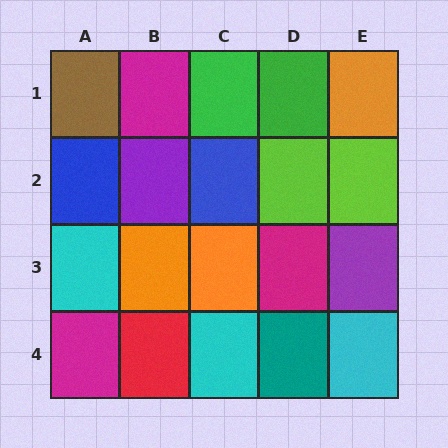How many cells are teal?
1 cell is teal.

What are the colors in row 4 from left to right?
Magenta, red, cyan, teal, cyan.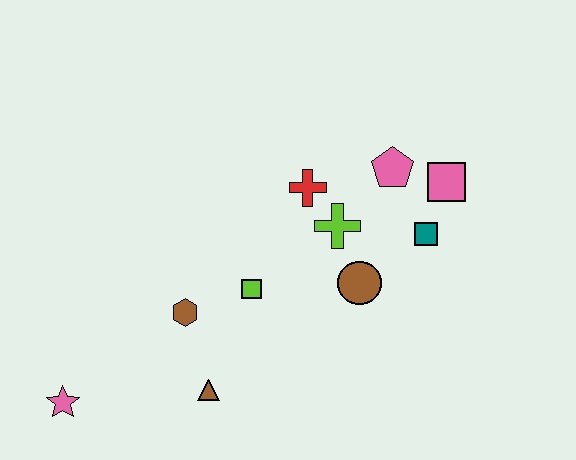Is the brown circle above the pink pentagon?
No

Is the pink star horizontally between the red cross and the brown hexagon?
No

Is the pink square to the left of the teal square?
No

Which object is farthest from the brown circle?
The pink star is farthest from the brown circle.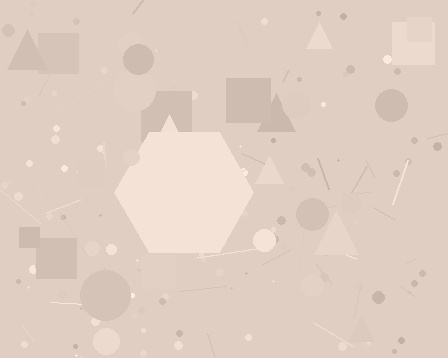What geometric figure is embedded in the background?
A hexagon is embedded in the background.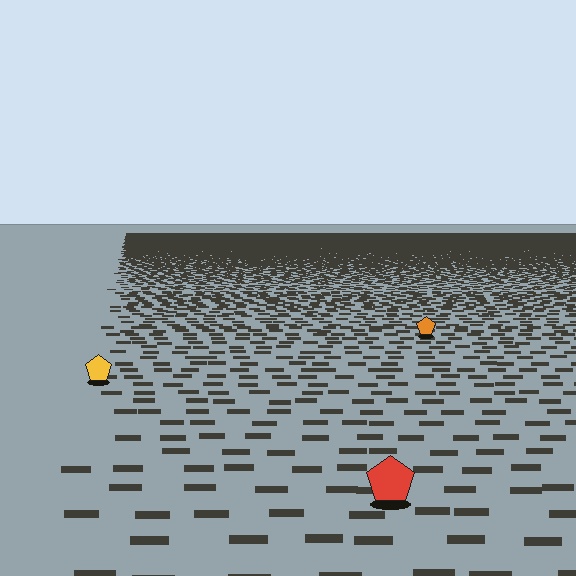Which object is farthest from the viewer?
The orange pentagon is farthest from the viewer. It appears smaller and the ground texture around it is denser.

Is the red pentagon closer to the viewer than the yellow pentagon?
Yes. The red pentagon is closer — you can tell from the texture gradient: the ground texture is coarser near it.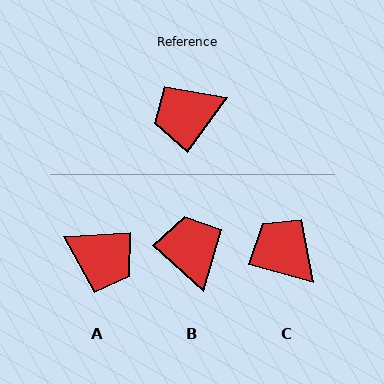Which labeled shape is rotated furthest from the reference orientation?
A, about 129 degrees away.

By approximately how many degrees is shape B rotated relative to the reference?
Approximately 96 degrees clockwise.